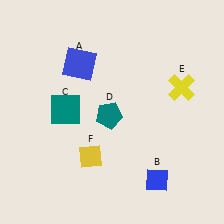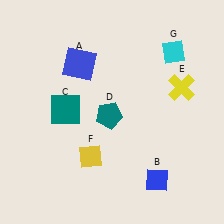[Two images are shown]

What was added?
A cyan diamond (G) was added in Image 2.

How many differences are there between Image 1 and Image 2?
There is 1 difference between the two images.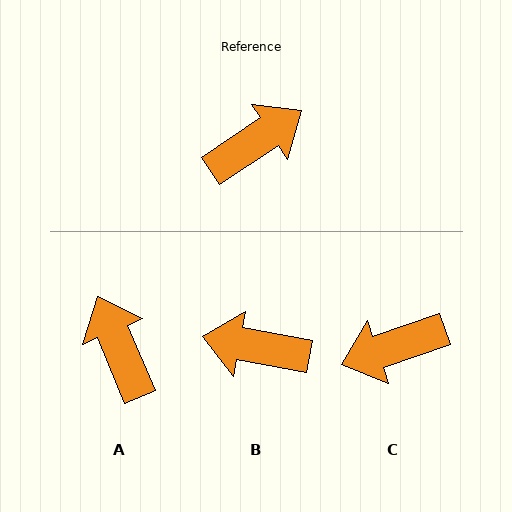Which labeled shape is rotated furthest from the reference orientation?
C, about 165 degrees away.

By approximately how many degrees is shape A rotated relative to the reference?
Approximately 79 degrees counter-clockwise.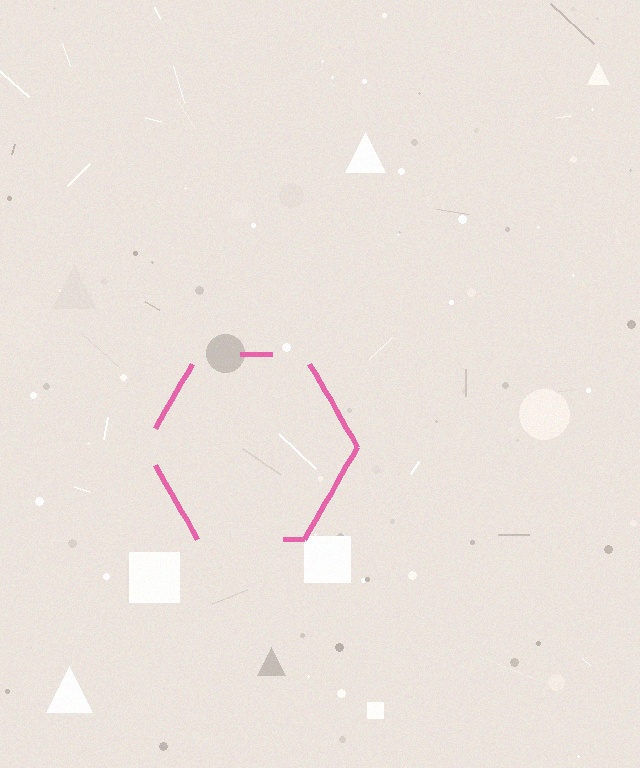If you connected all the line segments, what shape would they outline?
They would outline a hexagon.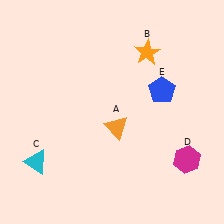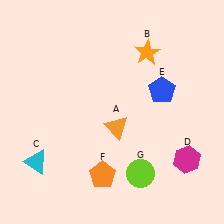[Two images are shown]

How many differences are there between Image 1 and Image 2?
There are 2 differences between the two images.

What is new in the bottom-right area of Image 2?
A lime circle (G) was added in the bottom-right area of Image 2.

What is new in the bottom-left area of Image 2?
An orange pentagon (F) was added in the bottom-left area of Image 2.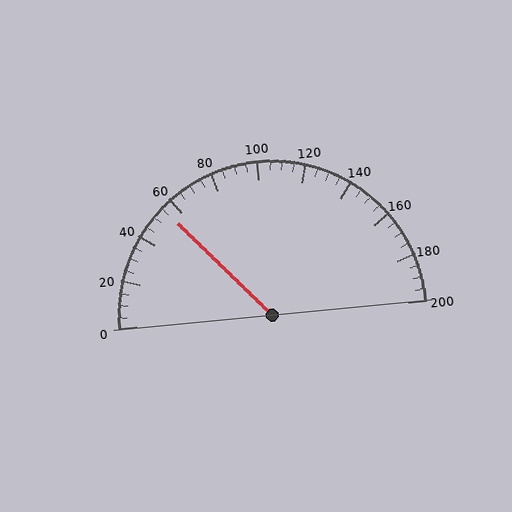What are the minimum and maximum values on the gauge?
The gauge ranges from 0 to 200.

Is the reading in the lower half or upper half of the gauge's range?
The reading is in the lower half of the range (0 to 200).